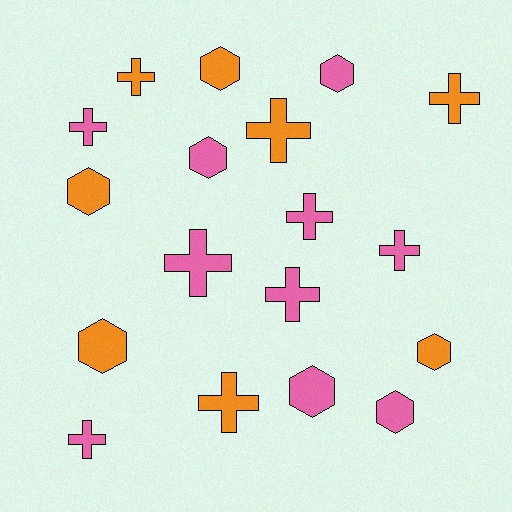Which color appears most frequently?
Pink, with 10 objects.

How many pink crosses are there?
There are 6 pink crosses.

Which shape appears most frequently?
Cross, with 10 objects.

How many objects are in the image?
There are 18 objects.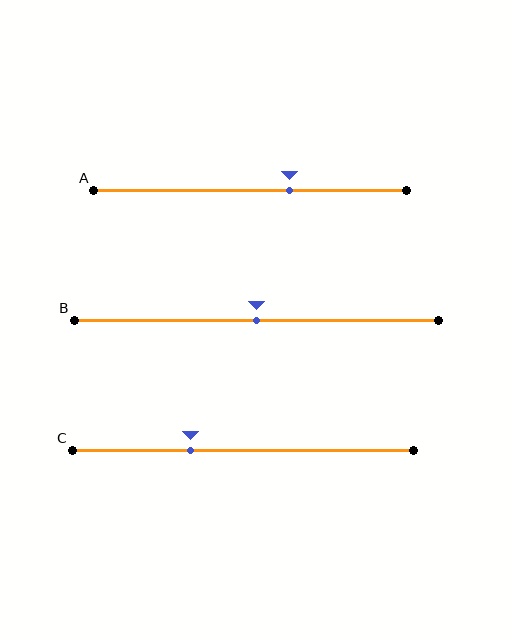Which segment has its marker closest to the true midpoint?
Segment B has its marker closest to the true midpoint.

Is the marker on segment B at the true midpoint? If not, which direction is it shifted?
Yes, the marker on segment B is at the true midpoint.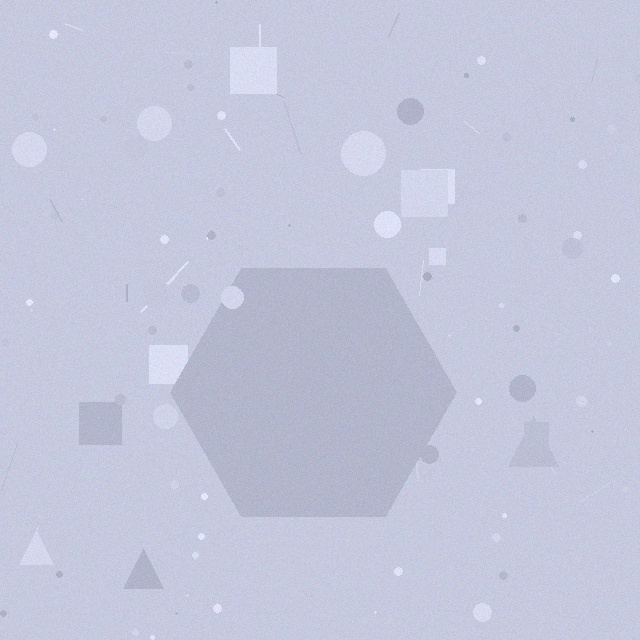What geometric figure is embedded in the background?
A hexagon is embedded in the background.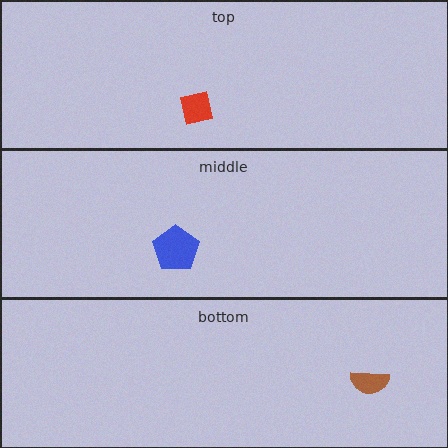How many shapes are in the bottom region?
1.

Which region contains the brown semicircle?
The bottom region.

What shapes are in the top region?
The red square.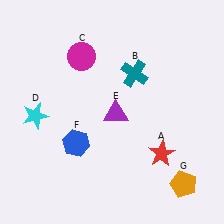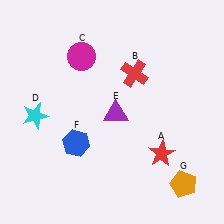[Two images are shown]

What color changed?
The cross (B) changed from teal in Image 1 to red in Image 2.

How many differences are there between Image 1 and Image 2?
There is 1 difference between the two images.